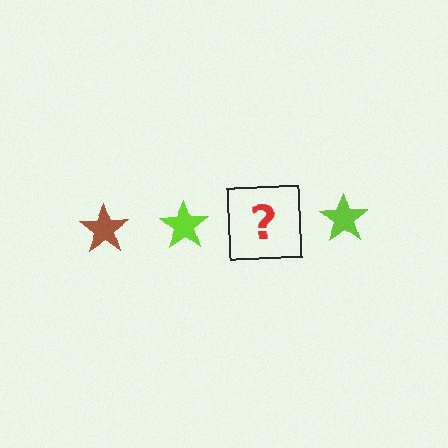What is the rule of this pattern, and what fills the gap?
The rule is that the pattern cycles through brown, lime stars. The gap should be filled with a brown star.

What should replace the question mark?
The question mark should be replaced with a brown star.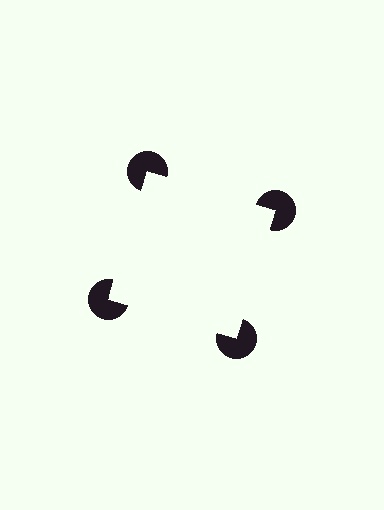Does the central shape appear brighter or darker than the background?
It typically appears slightly brighter than the background, even though no actual brightness change is drawn.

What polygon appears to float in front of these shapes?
An illusory square — its edges are inferred from the aligned wedge cuts in the pac-man discs, not physically drawn.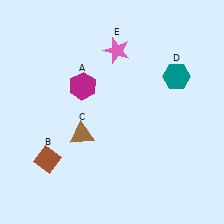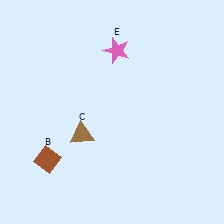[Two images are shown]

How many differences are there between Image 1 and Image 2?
There are 2 differences between the two images.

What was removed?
The magenta hexagon (A), the teal hexagon (D) were removed in Image 2.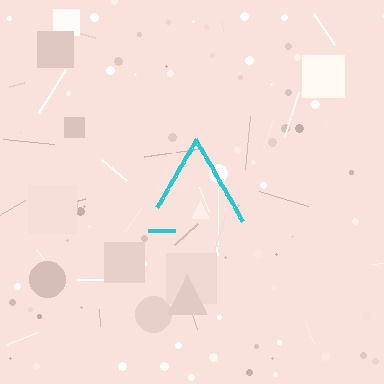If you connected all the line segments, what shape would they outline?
They would outline a triangle.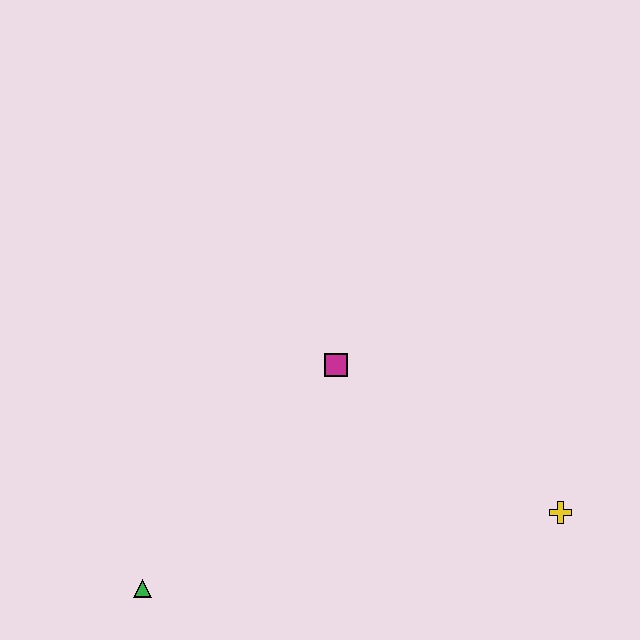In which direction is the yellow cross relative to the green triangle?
The yellow cross is to the right of the green triangle.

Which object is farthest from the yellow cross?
The green triangle is farthest from the yellow cross.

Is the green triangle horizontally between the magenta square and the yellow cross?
No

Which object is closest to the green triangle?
The magenta square is closest to the green triangle.